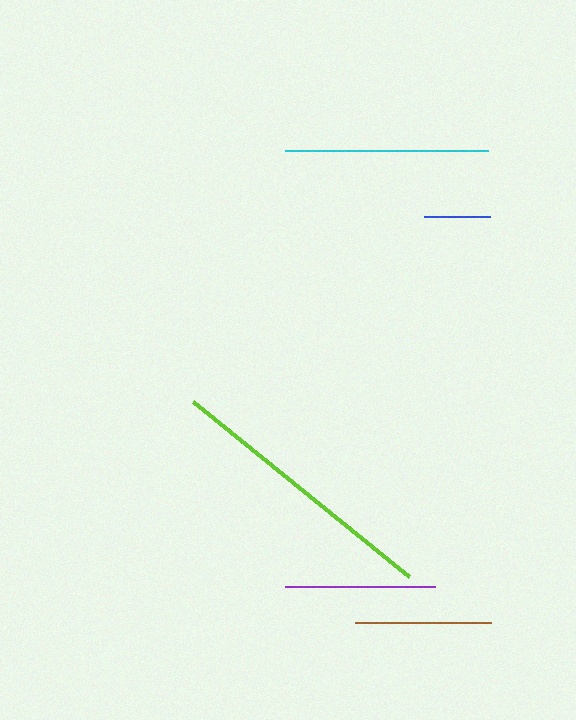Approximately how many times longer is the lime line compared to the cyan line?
The lime line is approximately 1.4 times the length of the cyan line.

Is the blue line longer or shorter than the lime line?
The lime line is longer than the blue line.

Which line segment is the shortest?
The blue line is the shortest at approximately 66 pixels.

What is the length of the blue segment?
The blue segment is approximately 66 pixels long.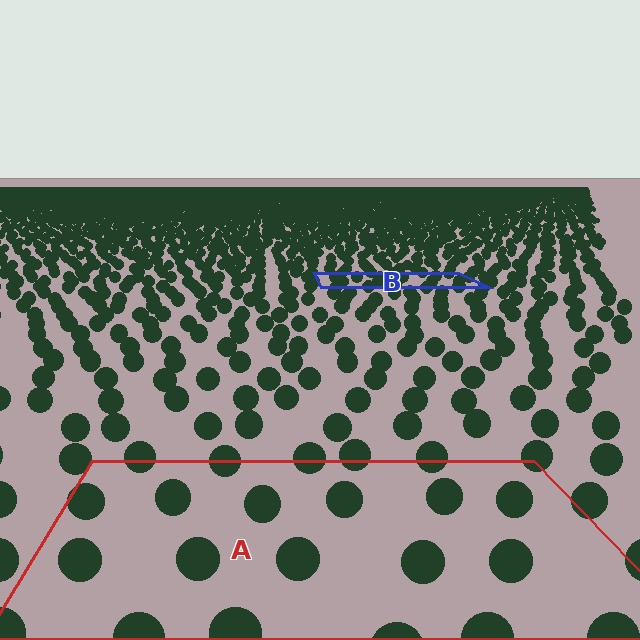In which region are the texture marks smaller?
The texture marks are smaller in region B, because it is farther away.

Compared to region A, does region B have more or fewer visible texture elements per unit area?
Region B has more texture elements per unit area — they are packed more densely because it is farther away.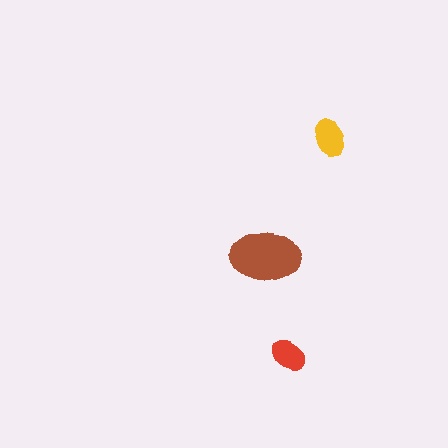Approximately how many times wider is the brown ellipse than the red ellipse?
About 2 times wider.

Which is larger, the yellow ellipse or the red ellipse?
The yellow one.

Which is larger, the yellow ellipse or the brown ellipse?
The brown one.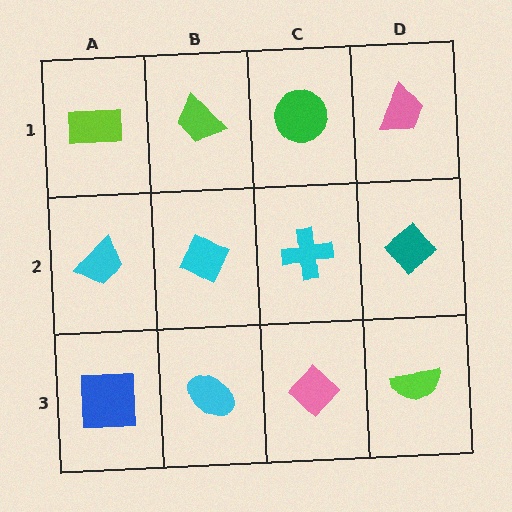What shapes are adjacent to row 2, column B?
A lime trapezoid (row 1, column B), a cyan ellipse (row 3, column B), a cyan trapezoid (row 2, column A), a cyan cross (row 2, column C).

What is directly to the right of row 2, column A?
A cyan diamond.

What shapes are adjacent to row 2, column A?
A lime rectangle (row 1, column A), a blue square (row 3, column A), a cyan diamond (row 2, column B).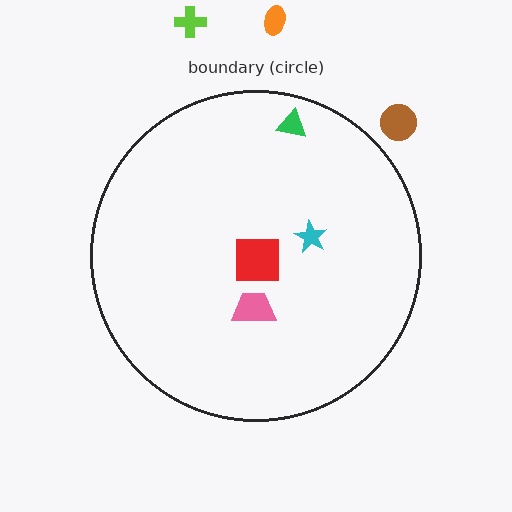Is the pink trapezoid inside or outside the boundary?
Inside.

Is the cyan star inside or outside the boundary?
Inside.